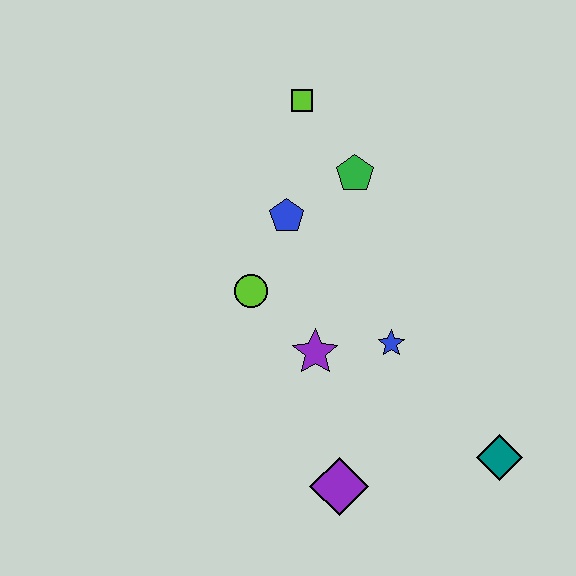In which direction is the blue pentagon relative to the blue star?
The blue pentagon is above the blue star.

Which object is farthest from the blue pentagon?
The teal diamond is farthest from the blue pentagon.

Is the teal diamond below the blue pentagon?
Yes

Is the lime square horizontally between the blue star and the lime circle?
Yes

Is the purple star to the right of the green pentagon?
No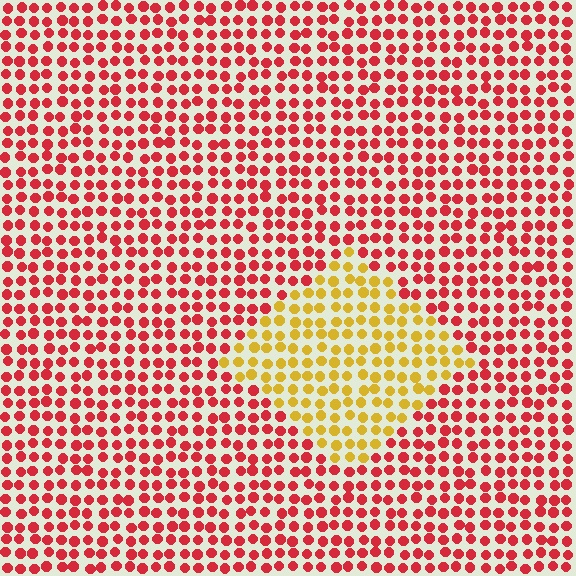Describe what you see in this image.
The image is filled with small red elements in a uniform arrangement. A diamond-shaped region is visible where the elements are tinted to a slightly different hue, forming a subtle color boundary.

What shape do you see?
I see a diamond.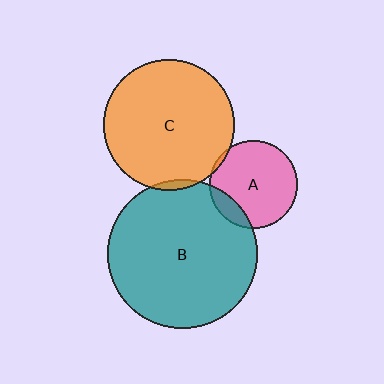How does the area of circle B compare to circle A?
Approximately 2.9 times.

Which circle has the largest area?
Circle B (teal).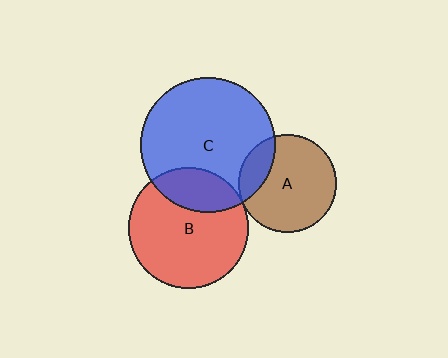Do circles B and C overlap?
Yes.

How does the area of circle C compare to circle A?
Approximately 1.9 times.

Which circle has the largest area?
Circle C (blue).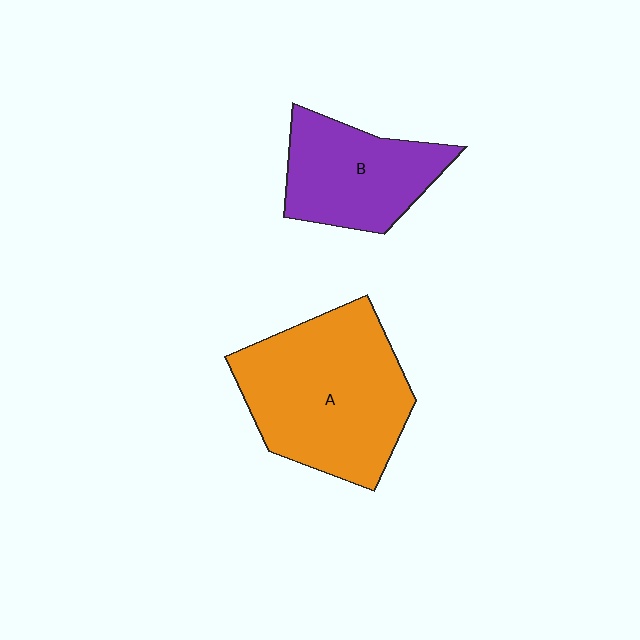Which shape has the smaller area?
Shape B (purple).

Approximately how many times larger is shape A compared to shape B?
Approximately 1.6 times.